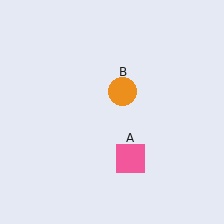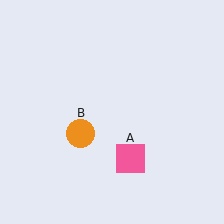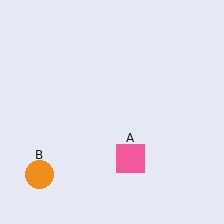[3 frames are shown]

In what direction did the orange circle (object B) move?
The orange circle (object B) moved down and to the left.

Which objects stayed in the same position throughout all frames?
Pink square (object A) remained stationary.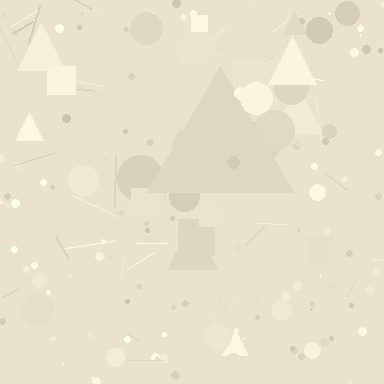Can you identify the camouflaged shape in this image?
The camouflaged shape is a triangle.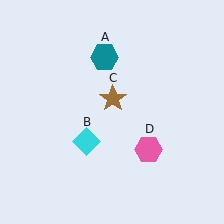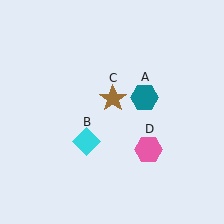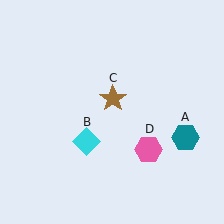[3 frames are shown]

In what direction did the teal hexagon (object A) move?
The teal hexagon (object A) moved down and to the right.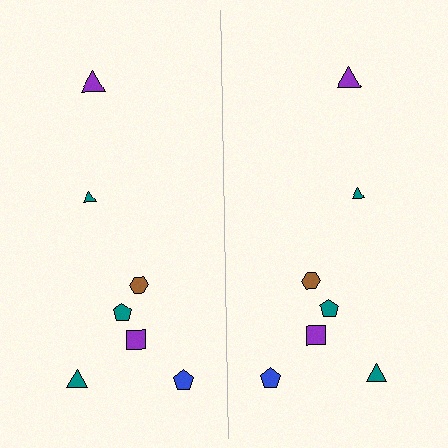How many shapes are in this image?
There are 14 shapes in this image.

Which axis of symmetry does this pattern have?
The pattern has a vertical axis of symmetry running through the center of the image.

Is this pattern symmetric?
Yes, this pattern has bilateral (reflection) symmetry.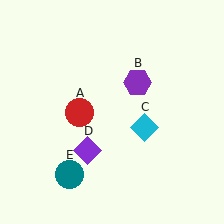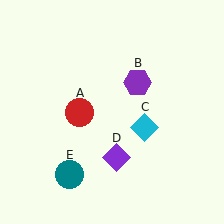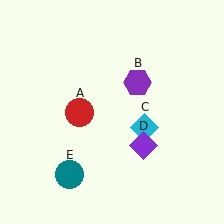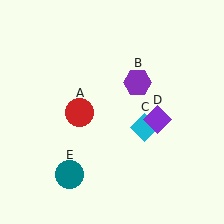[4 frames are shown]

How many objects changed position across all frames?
1 object changed position: purple diamond (object D).